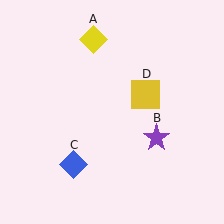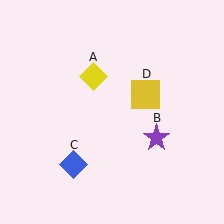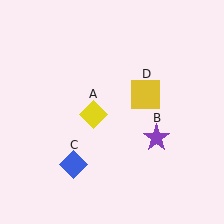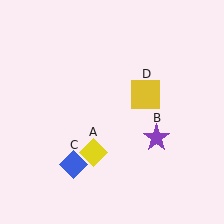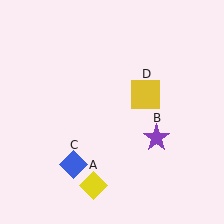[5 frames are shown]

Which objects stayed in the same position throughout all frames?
Purple star (object B) and blue diamond (object C) and yellow square (object D) remained stationary.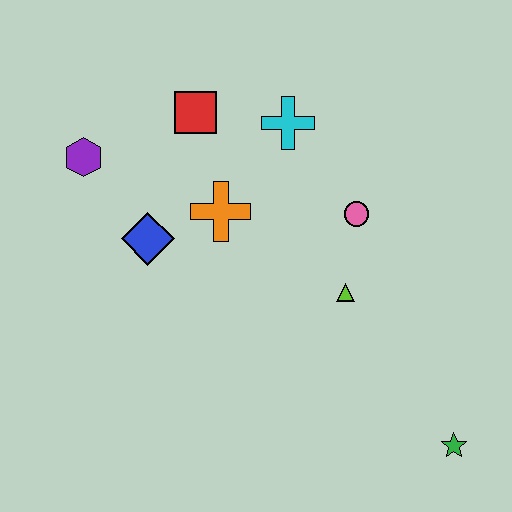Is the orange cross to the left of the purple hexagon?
No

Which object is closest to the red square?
The cyan cross is closest to the red square.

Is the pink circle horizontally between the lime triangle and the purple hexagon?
No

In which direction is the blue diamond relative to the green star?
The blue diamond is to the left of the green star.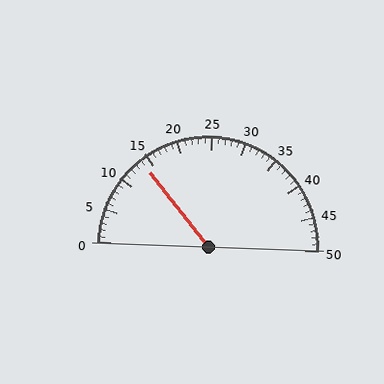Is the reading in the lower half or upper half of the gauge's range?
The reading is in the lower half of the range (0 to 50).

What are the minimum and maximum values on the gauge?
The gauge ranges from 0 to 50.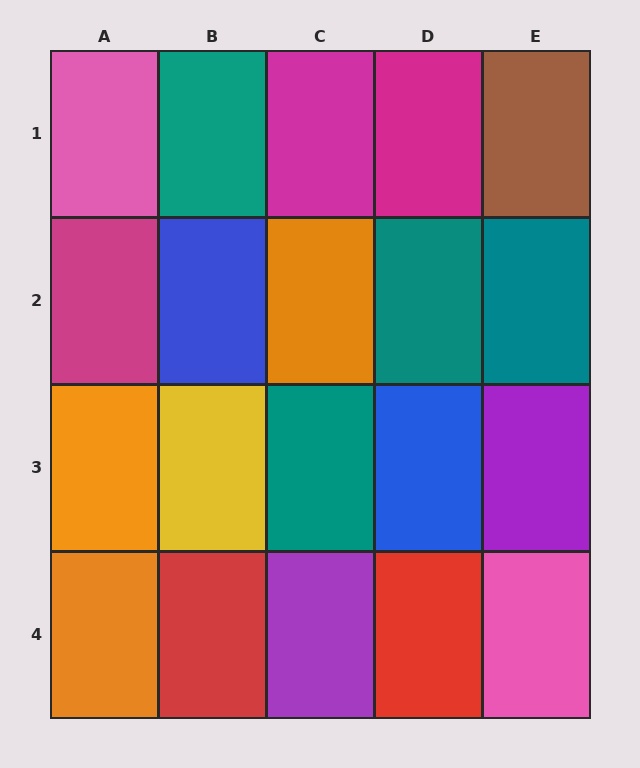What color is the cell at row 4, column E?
Pink.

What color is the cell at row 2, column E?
Teal.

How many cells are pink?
2 cells are pink.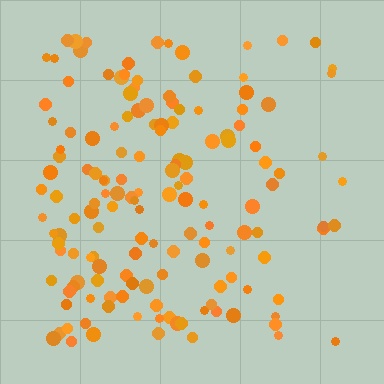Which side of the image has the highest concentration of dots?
The left.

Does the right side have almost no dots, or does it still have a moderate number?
Still a moderate number, just noticeably fewer than the left.